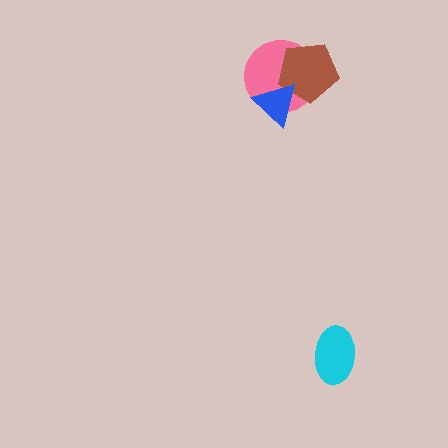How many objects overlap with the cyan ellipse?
0 objects overlap with the cyan ellipse.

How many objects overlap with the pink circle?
2 objects overlap with the pink circle.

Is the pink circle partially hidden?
Yes, it is partially covered by another shape.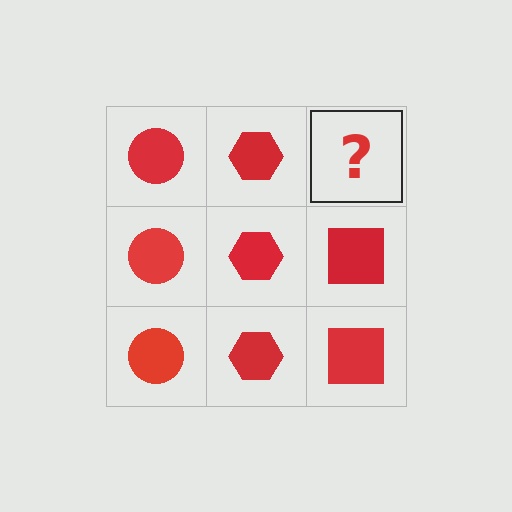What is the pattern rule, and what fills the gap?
The rule is that each column has a consistent shape. The gap should be filled with a red square.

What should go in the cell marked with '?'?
The missing cell should contain a red square.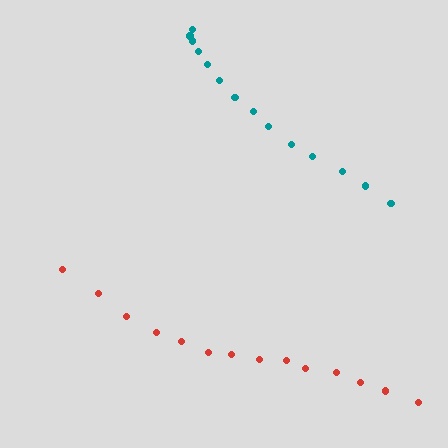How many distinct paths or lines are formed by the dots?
There are 2 distinct paths.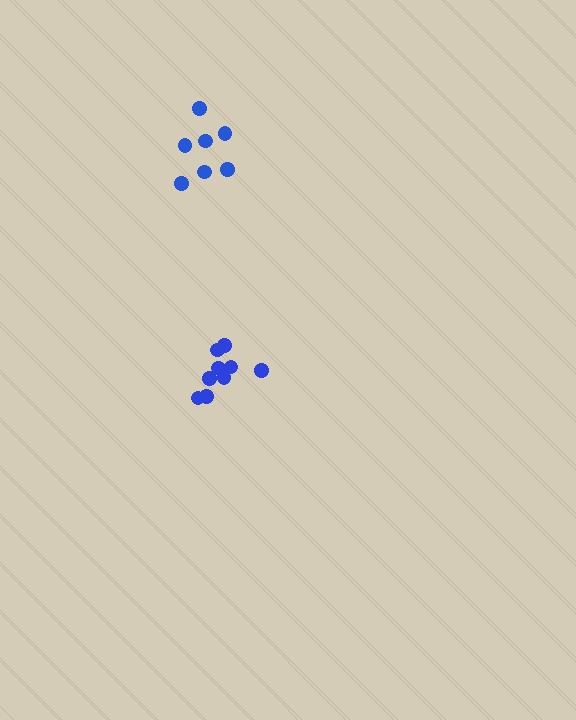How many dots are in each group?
Group 1: 7 dots, Group 2: 9 dots (16 total).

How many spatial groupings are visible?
There are 2 spatial groupings.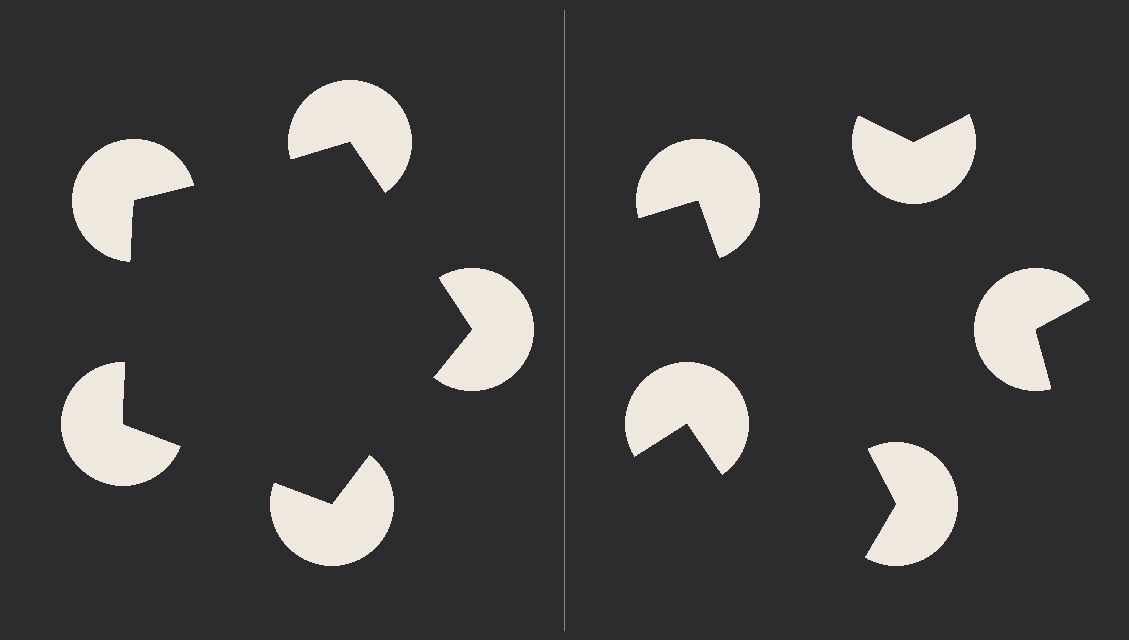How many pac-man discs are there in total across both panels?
10 — 5 on each side.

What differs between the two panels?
The pac-man discs are positioned identically on both sides; only the wedge orientations differ. On the left they align to a pentagon; on the right they are misaligned.